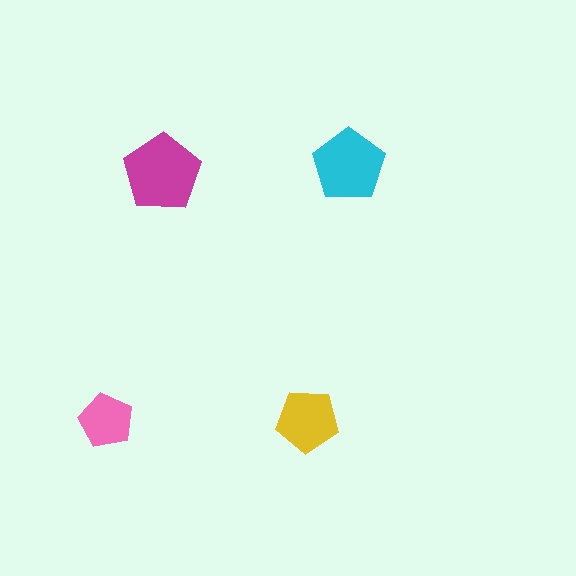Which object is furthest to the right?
The cyan pentagon is rightmost.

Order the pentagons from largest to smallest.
the magenta one, the cyan one, the yellow one, the pink one.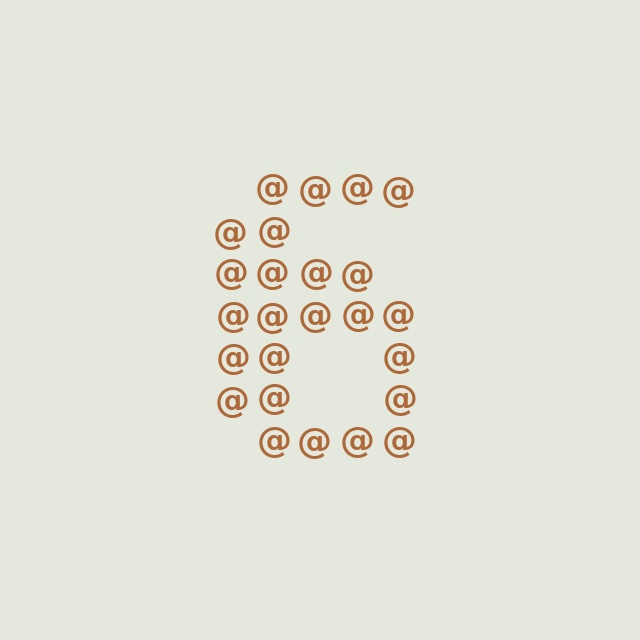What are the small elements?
The small elements are at signs.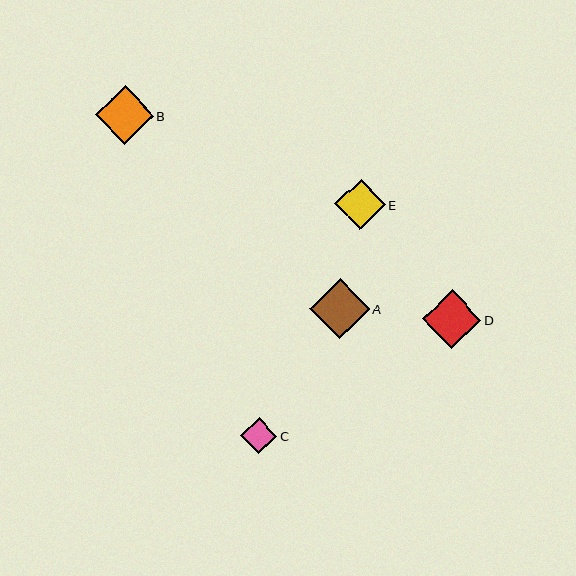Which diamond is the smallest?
Diamond C is the smallest with a size of approximately 36 pixels.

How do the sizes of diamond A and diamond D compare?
Diamond A and diamond D are approximately the same size.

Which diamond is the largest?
Diamond A is the largest with a size of approximately 60 pixels.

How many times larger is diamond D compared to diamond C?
Diamond D is approximately 1.6 times the size of diamond C.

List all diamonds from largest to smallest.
From largest to smallest: A, D, B, E, C.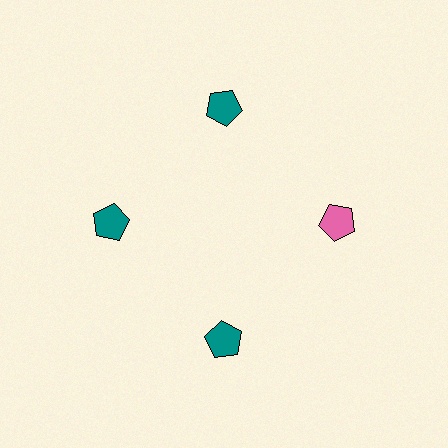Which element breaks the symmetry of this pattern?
The pink pentagon at roughly the 3 o'clock position breaks the symmetry. All other shapes are teal pentagons.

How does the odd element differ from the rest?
It has a different color: pink instead of teal.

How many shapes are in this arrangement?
There are 4 shapes arranged in a ring pattern.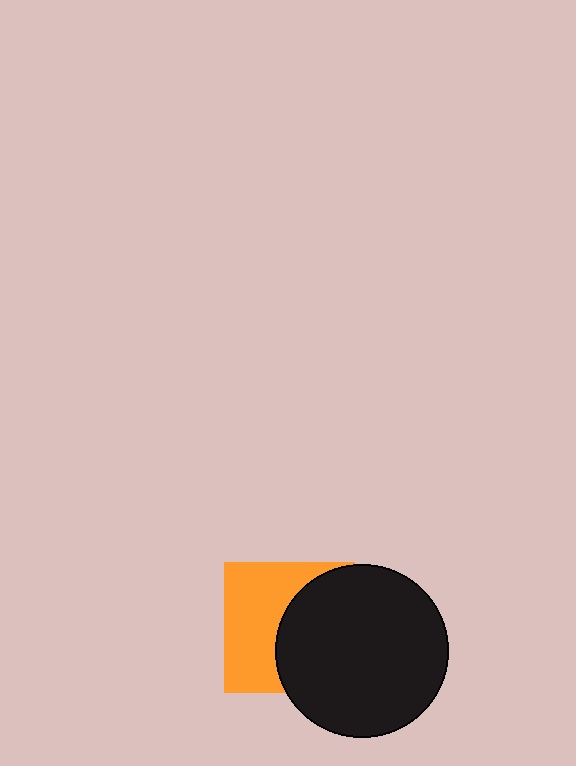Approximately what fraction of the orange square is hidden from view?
Roughly 50% of the orange square is hidden behind the black circle.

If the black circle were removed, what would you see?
You would see the complete orange square.